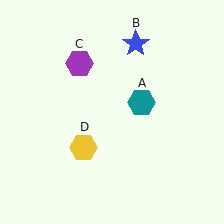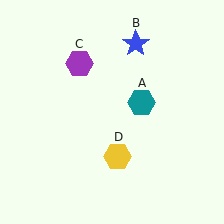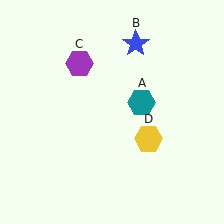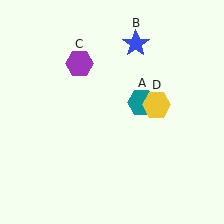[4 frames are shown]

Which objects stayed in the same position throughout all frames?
Teal hexagon (object A) and blue star (object B) and purple hexagon (object C) remained stationary.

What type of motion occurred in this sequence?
The yellow hexagon (object D) rotated counterclockwise around the center of the scene.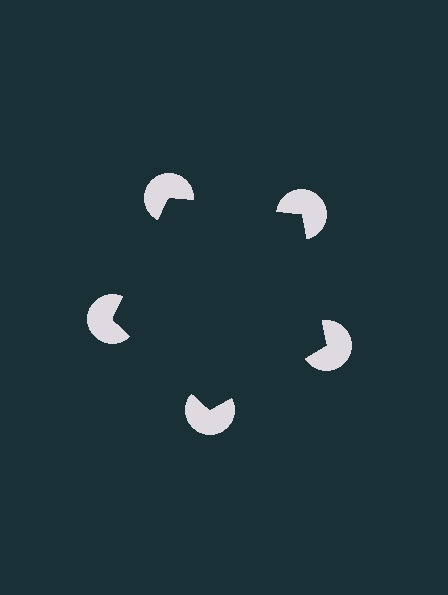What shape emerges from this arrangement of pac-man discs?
An illusory pentagon — its edges are inferred from the aligned wedge cuts in the pac-man discs, not physically drawn.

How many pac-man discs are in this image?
There are 5 — one at each vertex of the illusory pentagon.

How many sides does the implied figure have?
5 sides.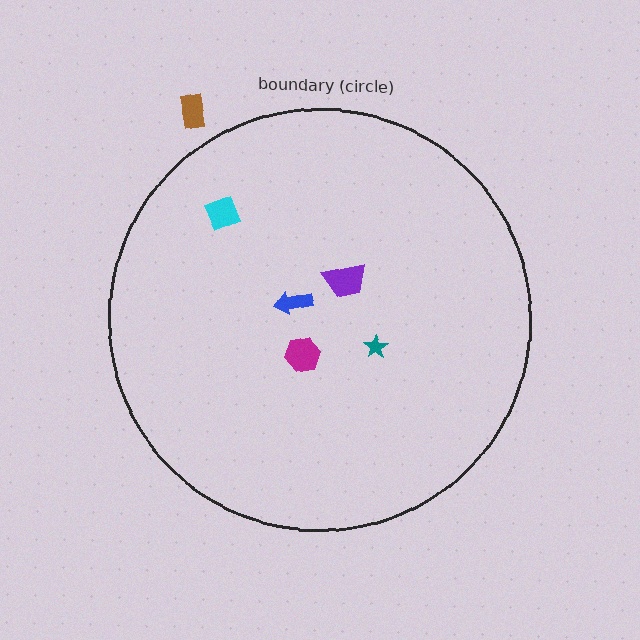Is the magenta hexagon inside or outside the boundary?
Inside.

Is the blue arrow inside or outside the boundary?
Inside.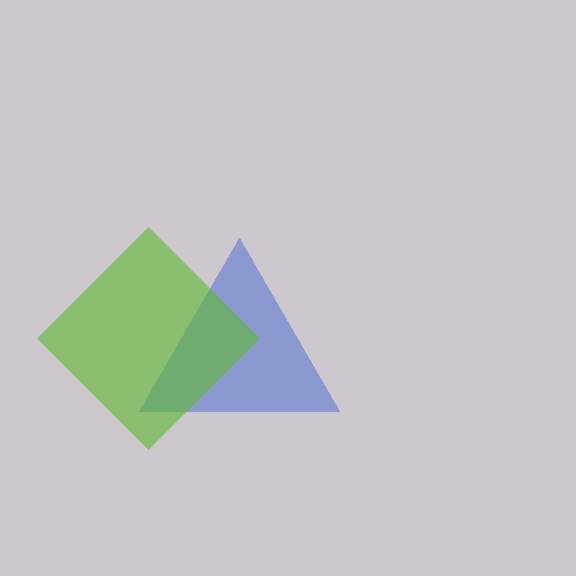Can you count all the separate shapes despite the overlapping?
Yes, there are 2 separate shapes.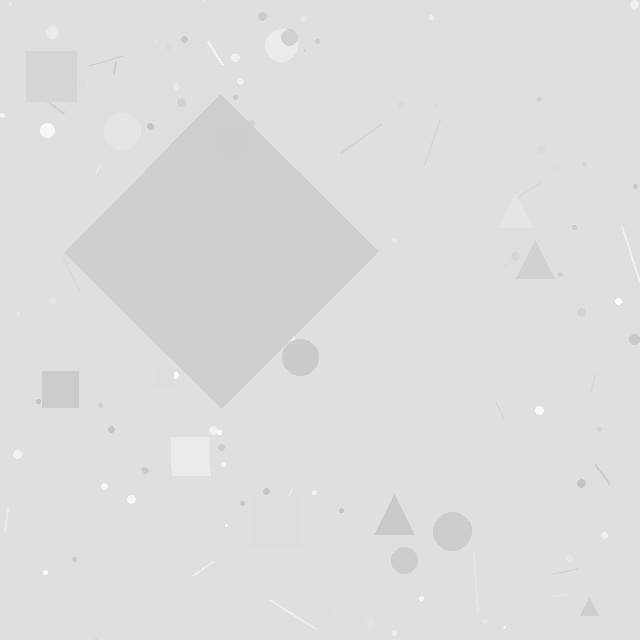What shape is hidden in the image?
A diamond is hidden in the image.